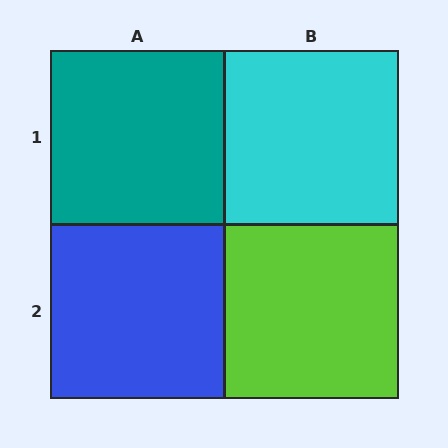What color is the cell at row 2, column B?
Lime.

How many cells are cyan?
1 cell is cyan.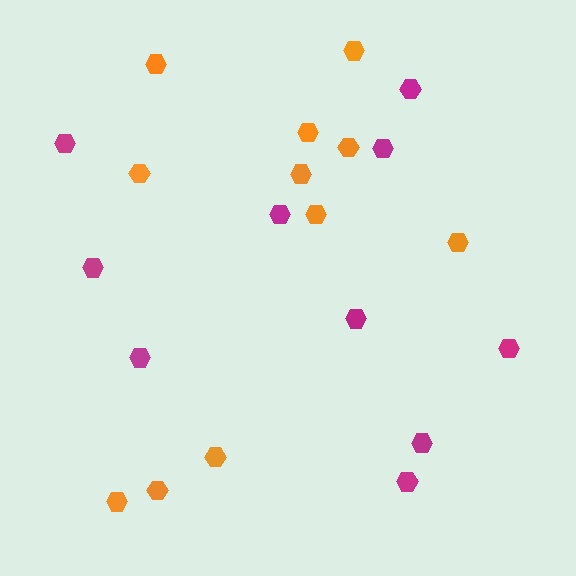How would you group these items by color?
There are 2 groups: one group of magenta hexagons (10) and one group of orange hexagons (11).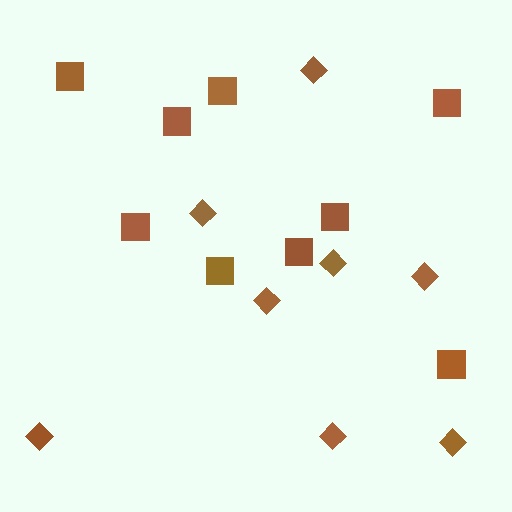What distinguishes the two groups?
There are 2 groups: one group of diamonds (8) and one group of squares (9).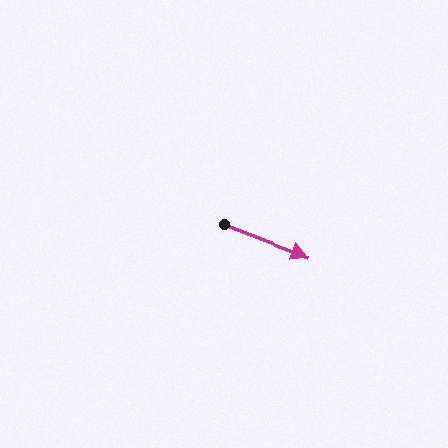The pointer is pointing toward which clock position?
Roughly 4 o'clock.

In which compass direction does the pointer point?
East.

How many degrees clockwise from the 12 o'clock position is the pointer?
Approximately 111 degrees.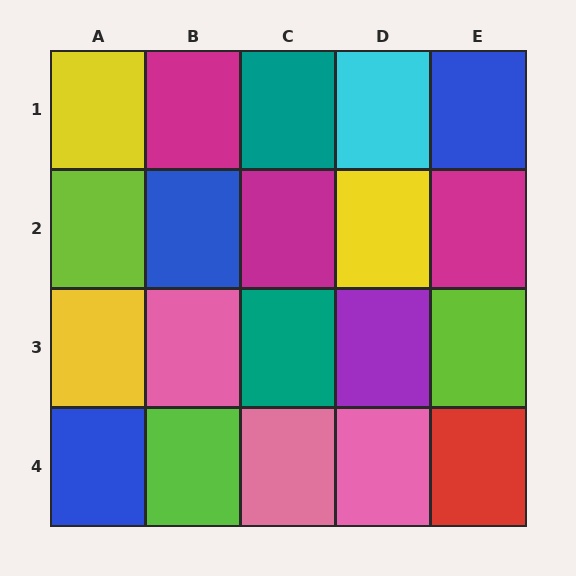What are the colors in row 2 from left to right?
Lime, blue, magenta, yellow, magenta.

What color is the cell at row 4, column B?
Lime.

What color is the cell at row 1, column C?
Teal.